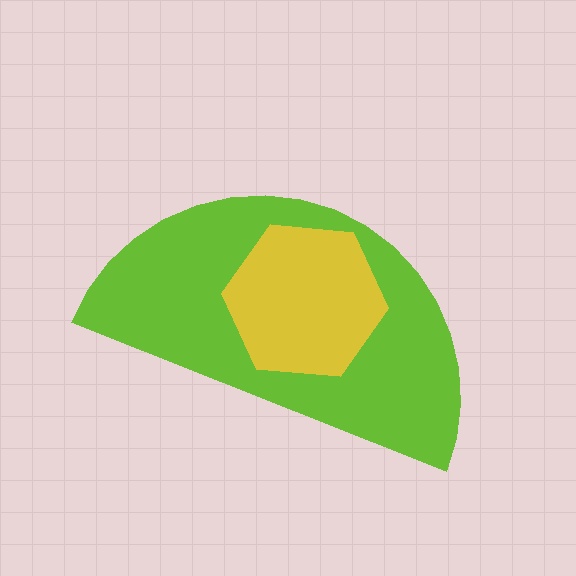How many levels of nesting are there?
2.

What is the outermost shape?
The lime semicircle.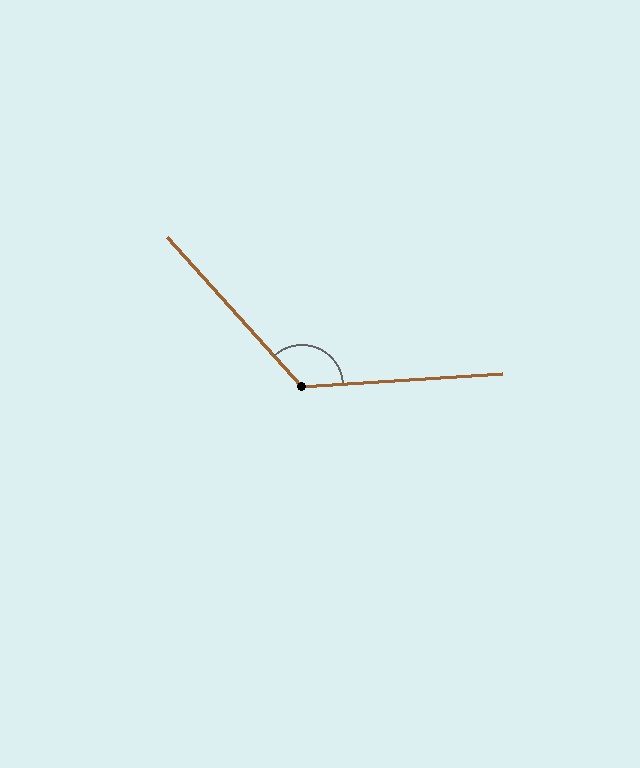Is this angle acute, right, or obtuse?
It is obtuse.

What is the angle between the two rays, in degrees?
Approximately 128 degrees.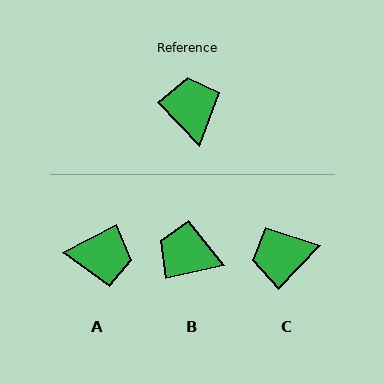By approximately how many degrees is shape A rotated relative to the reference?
Approximately 106 degrees clockwise.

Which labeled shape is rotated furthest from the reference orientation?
A, about 106 degrees away.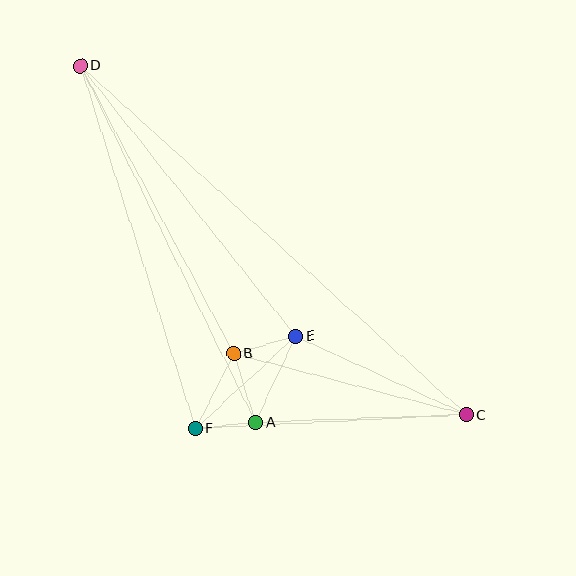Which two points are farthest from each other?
Points C and D are farthest from each other.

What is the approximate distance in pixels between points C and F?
The distance between C and F is approximately 271 pixels.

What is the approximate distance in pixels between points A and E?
The distance between A and E is approximately 95 pixels.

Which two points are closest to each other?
Points A and F are closest to each other.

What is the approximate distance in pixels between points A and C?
The distance between A and C is approximately 210 pixels.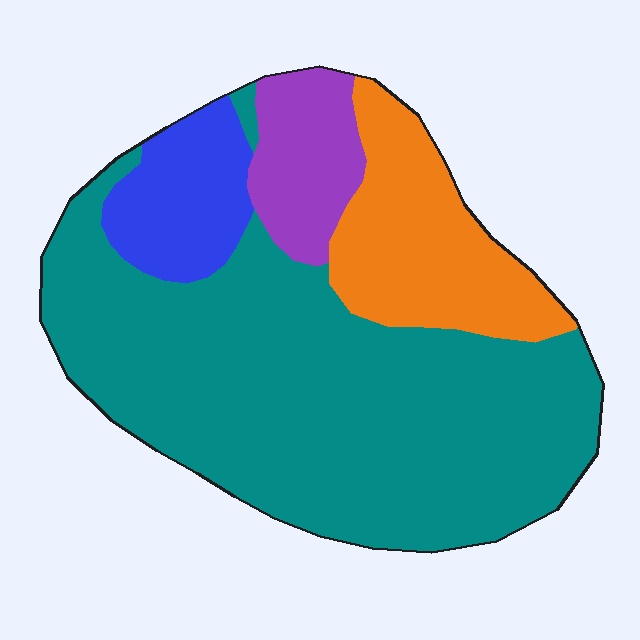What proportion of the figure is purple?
Purple takes up about one tenth (1/10) of the figure.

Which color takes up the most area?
Teal, at roughly 65%.